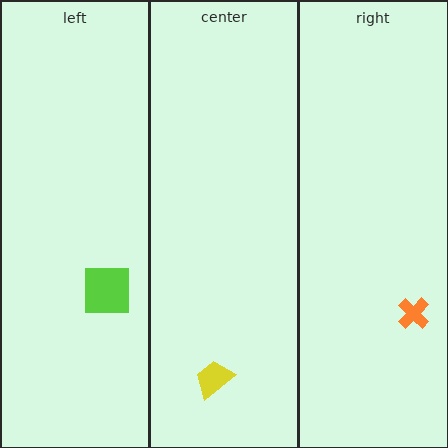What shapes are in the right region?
The orange cross.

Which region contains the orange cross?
The right region.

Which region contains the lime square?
The left region.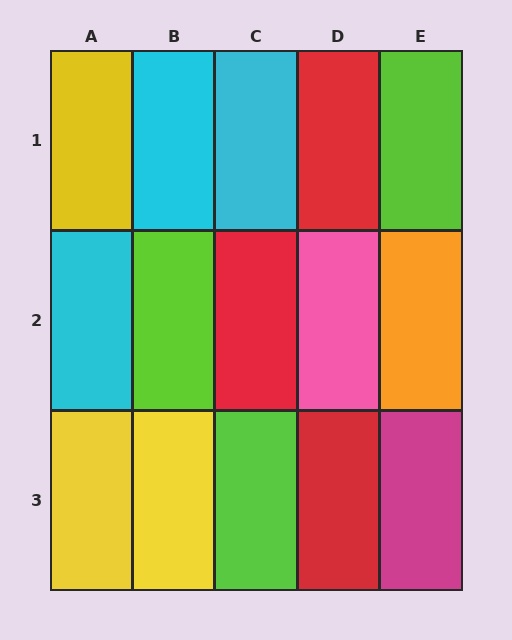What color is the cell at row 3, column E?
Magenta.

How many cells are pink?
1 cell is pink.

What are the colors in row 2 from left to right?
Cyan, lime, red, pink, orange.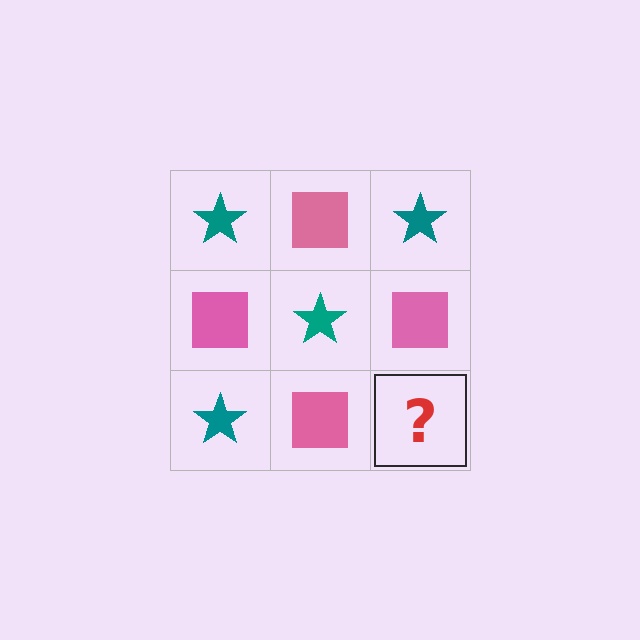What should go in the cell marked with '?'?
The missing cell should contain a teal star.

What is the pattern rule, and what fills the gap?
The rule is that it alternates teal star and pink square in a checkerboard pattern. The gap should be filled with a teal star.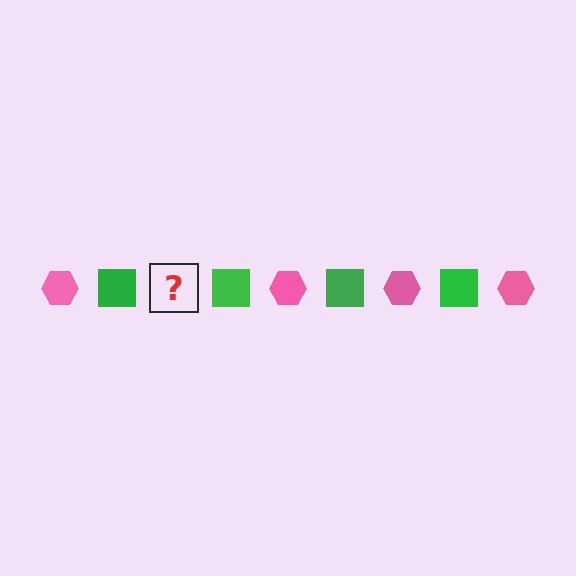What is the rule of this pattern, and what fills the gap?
The rule is that the pattern alternates between pink hexagon and green square. The gap should be filled with a pink hexagon.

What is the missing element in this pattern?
The missing element is a pink hexagon.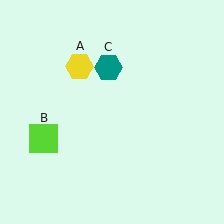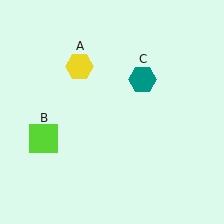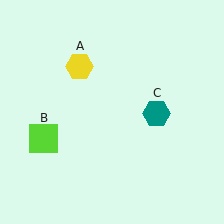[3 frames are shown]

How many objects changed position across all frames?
1 object changed position: teal hexagon (object C).